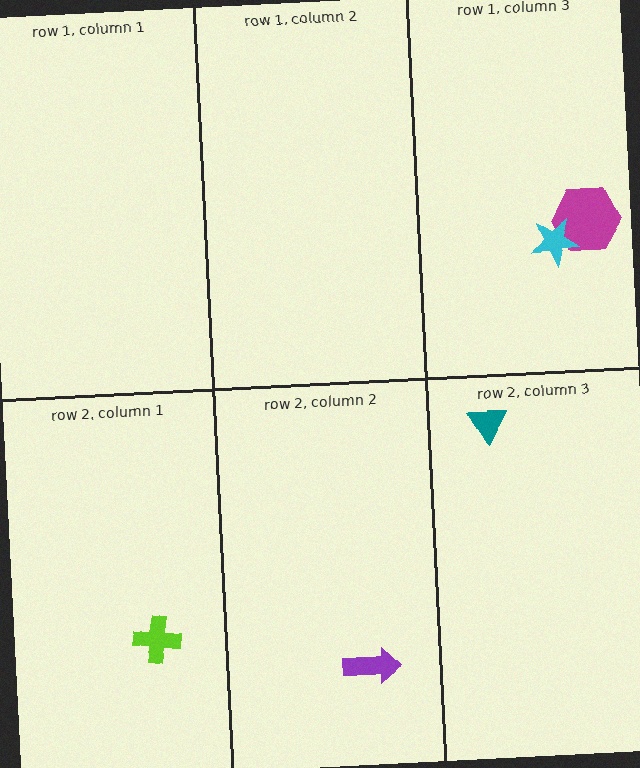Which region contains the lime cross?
The row 2, column 1 region.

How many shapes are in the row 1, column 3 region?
2.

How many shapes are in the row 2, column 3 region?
1.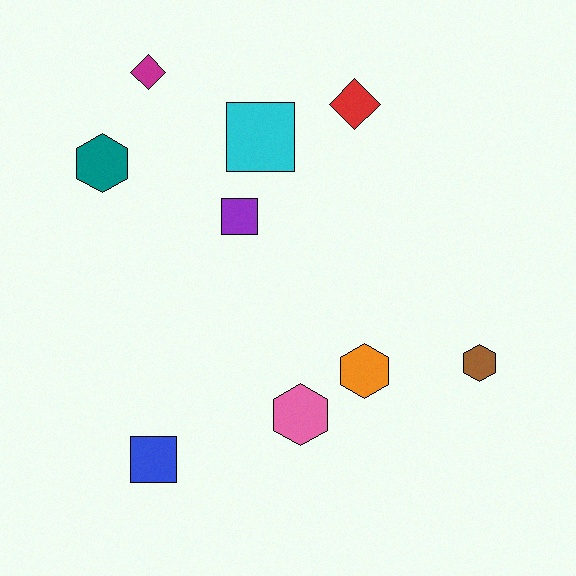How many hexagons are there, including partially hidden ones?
There are 4 hexagons.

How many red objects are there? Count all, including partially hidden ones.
There is 1 red object.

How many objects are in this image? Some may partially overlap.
There are 9 objects.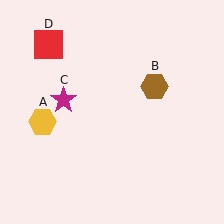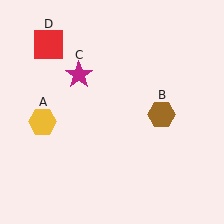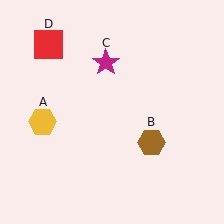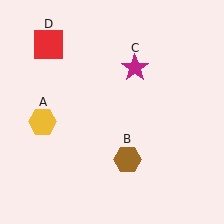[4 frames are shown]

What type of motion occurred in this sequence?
The brown hexagon (object B), magenta star (object C) rotated clockwise around the center of the scene.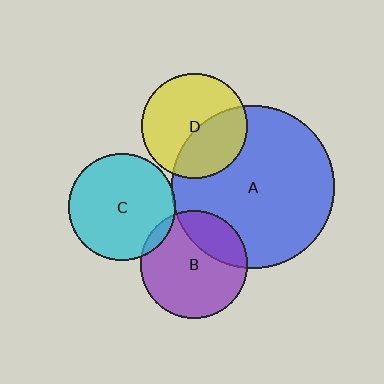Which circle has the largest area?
Circle A (blue).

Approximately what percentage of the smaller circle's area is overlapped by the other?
Approximately 40%.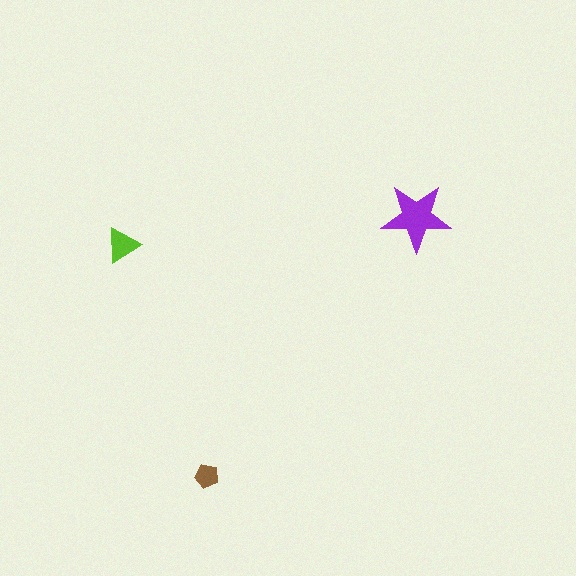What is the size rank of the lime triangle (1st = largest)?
2nd.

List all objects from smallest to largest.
The brown pentagon, the lime triangle, the purple star.